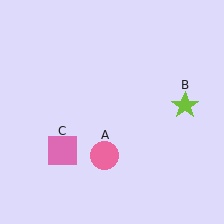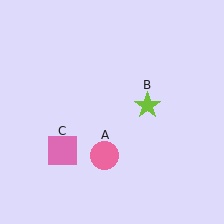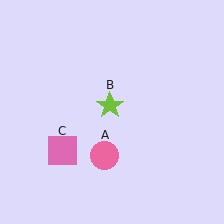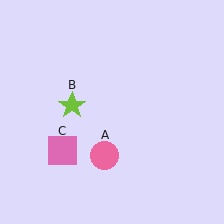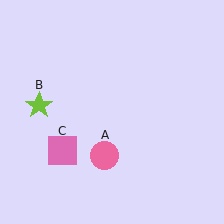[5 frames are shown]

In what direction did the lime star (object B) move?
The lime star (object B) moved left.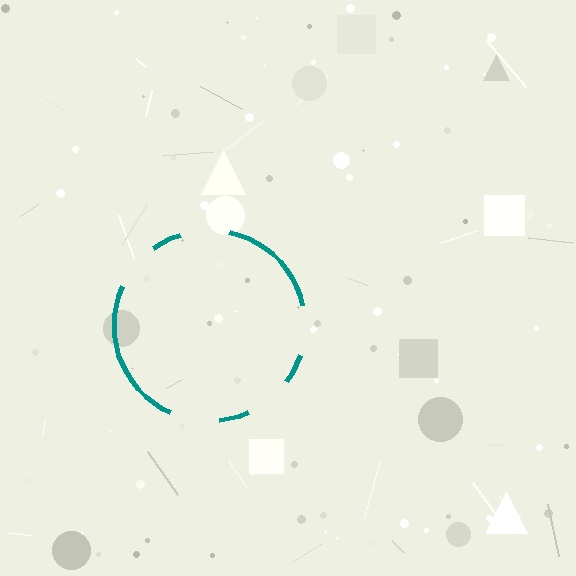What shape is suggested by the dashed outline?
The dashed outline suggests a circle.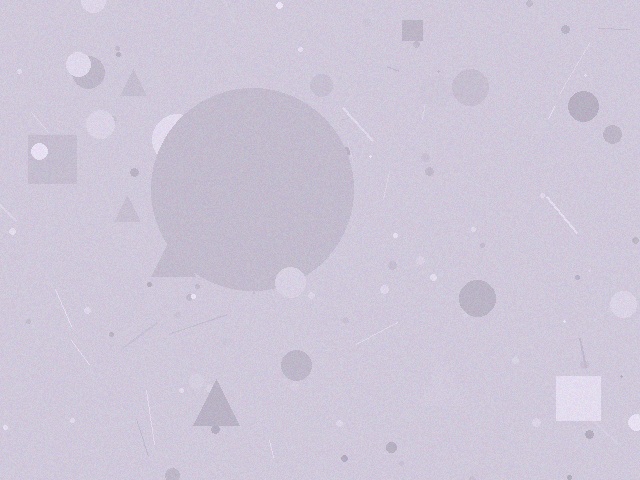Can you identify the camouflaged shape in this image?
The camouflaged shape is a circle.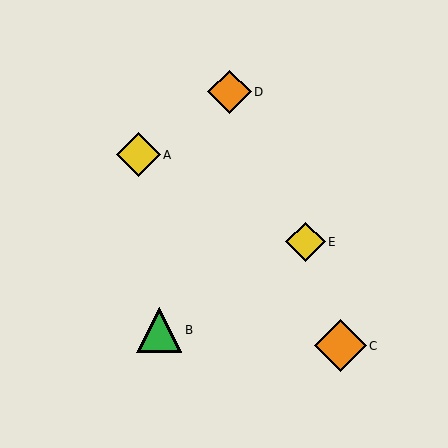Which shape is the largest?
The orange diamond (labeled C) is the largest.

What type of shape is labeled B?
Shape B is a green triangle.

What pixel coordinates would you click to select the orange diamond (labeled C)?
Click at (340, 346) to select the orange diamond C.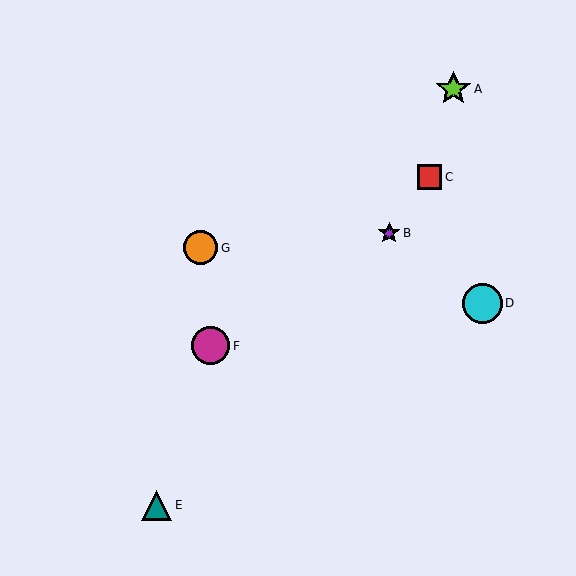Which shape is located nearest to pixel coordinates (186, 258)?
The orange circle (labeled G) at (200, 248) is nearest to that location.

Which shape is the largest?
The cyan circle (labeled D) is the largest.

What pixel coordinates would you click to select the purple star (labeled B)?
Click at (389, 233) to select the purple star B.